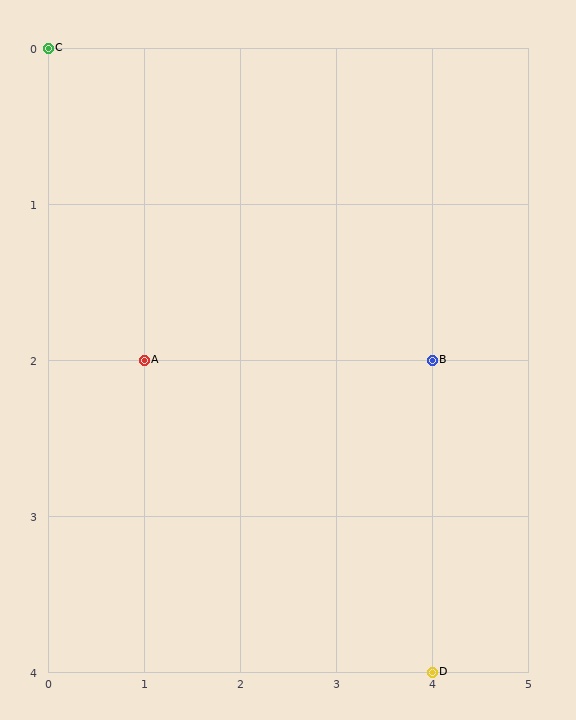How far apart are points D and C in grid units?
Points D and C are 4 columns and 4 rows apart (about 5.7 grid units diagonally).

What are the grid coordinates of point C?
Point C is at grid coordinates (0, 0).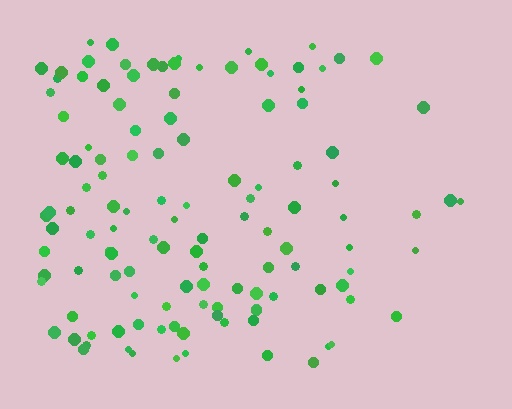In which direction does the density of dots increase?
From right to left, with the left side densest.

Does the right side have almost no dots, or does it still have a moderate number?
Still a moderate number, just noticeably fewer than the left.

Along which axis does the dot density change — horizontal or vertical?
Horizontal.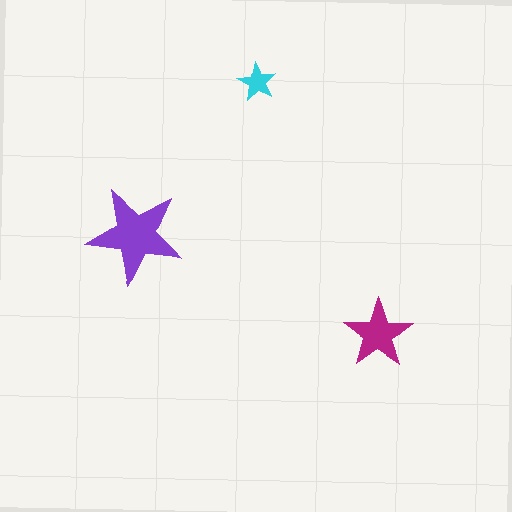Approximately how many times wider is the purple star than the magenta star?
About 1.5 times wider.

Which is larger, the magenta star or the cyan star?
The magenta one.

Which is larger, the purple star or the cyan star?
The purple one.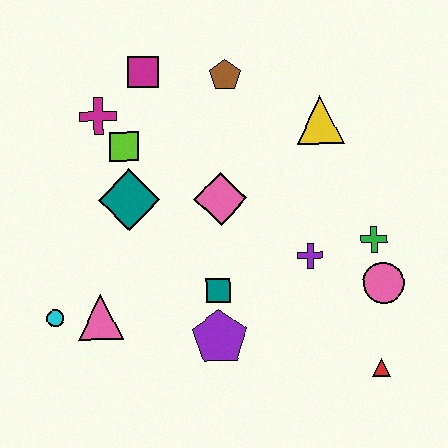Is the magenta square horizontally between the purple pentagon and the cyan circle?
Yes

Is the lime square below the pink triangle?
No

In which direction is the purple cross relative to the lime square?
The purple cross is to the right of the lime square.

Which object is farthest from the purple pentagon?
The magenta square is farthest from the purple pentagon.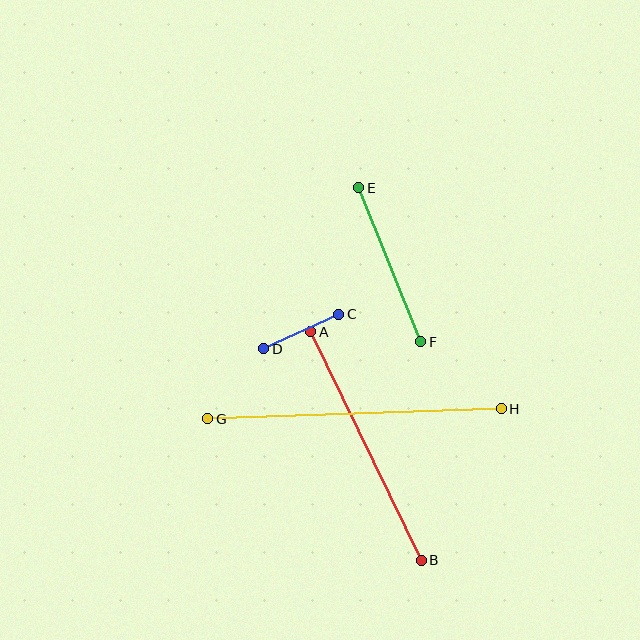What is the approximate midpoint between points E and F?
The midpoint is at approximately (390, 265) pixels.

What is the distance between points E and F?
The distance is approximately 166 pixels.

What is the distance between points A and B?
The distance is approximately 254 pixels.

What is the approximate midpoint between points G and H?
The midpoint is at approximately (355, 414) pixels.